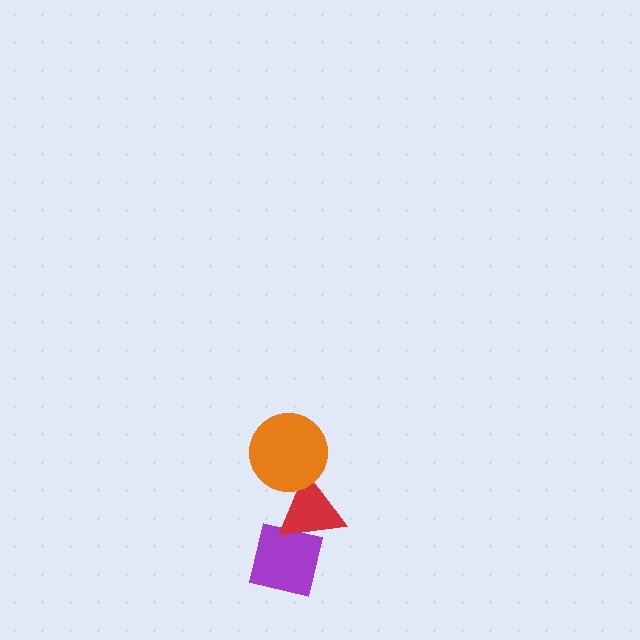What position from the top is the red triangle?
The red triangle is 2nd from the top.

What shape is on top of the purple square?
The red triangle is on top of the purple square.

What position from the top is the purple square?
The purple square is 3rd from the top.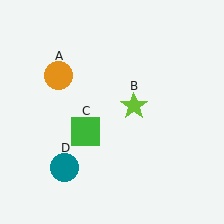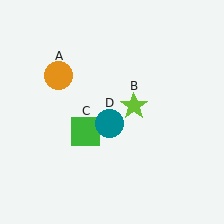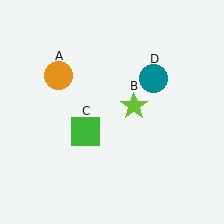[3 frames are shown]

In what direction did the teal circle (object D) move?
The teal circle (object D) moved up and to the right.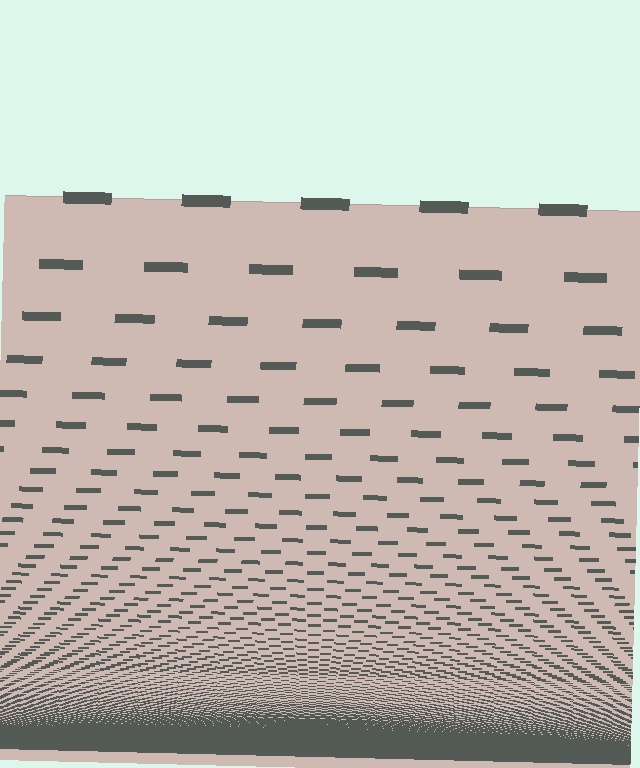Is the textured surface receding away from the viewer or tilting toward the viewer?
The surface appears to tilt toward the viewer. Texture elements get larger and sparser toward the top.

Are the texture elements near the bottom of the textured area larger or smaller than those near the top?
Smaller. The gradient is inverted — elements near the bottom are smaller and denser.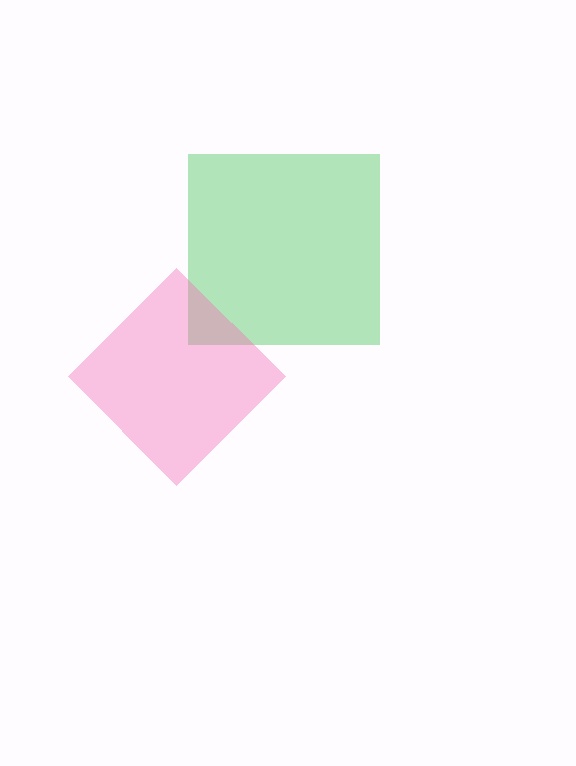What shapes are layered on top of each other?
The layered shapes are: a green square, a pink diamond.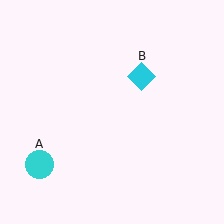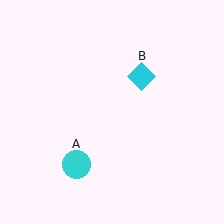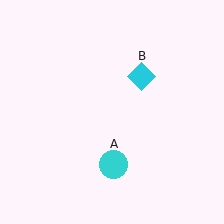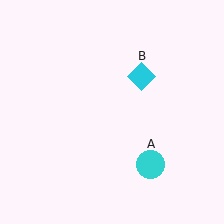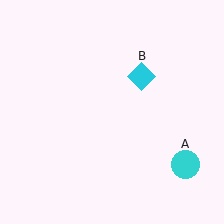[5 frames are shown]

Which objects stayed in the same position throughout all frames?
Cyan diamond (object B) remained stationary.